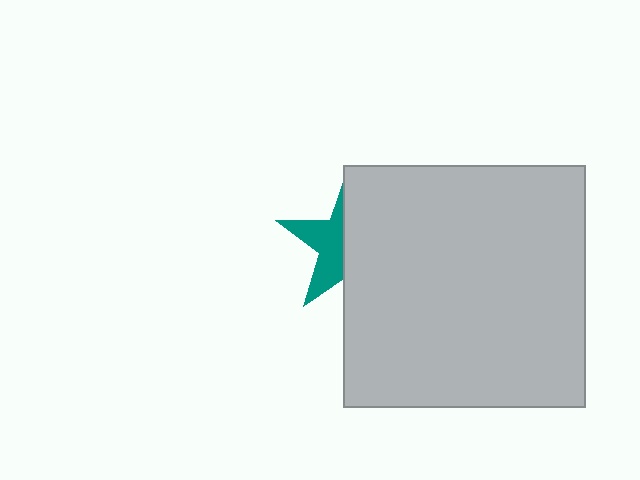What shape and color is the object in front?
The object in front is a light gray square.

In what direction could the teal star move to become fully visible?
The teal star could move left. That would shift it out from behind the light gray square entirely.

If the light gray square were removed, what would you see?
You would see the complete teal star.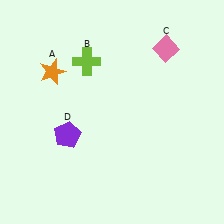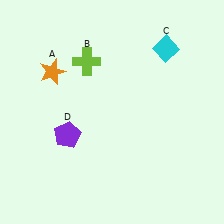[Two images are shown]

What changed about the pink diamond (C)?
In Image 1, C is pink. In Image 2, it changed to cyan.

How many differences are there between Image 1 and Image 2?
There is 1 difference between the two images.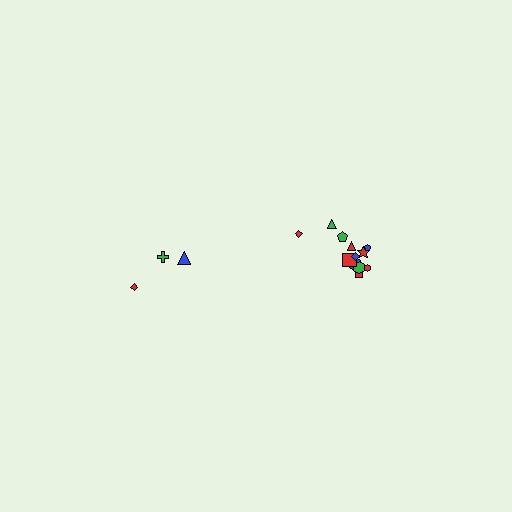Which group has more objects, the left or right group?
The right group.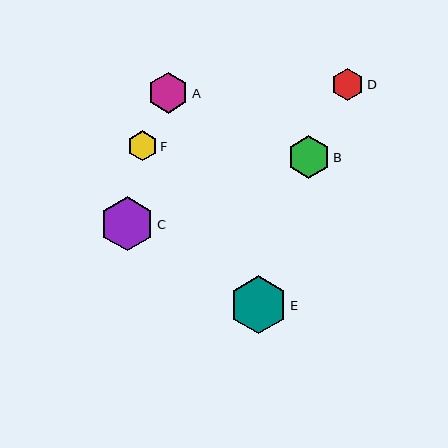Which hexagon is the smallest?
Hexagon F is the smallest with a size of approximately 30 pixels.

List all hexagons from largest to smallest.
From largest to smallest: E, C, B, A, D, F.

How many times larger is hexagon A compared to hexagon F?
Hexagon A is approximately 1.4 times the size of hexagon F.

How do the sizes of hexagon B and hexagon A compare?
Hexagon B and hexagon A are approximately the same size.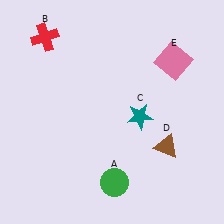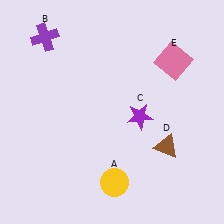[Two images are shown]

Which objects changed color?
A changed from green to yellow. B changed from red to purple. C changed from teal to purple.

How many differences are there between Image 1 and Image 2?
There are 3 differences between the two images.